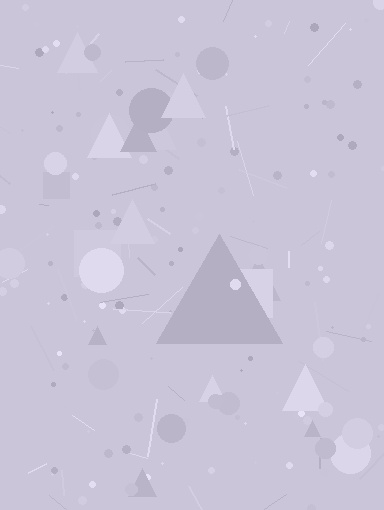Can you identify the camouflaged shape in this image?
The camouflaged shape is a triangle.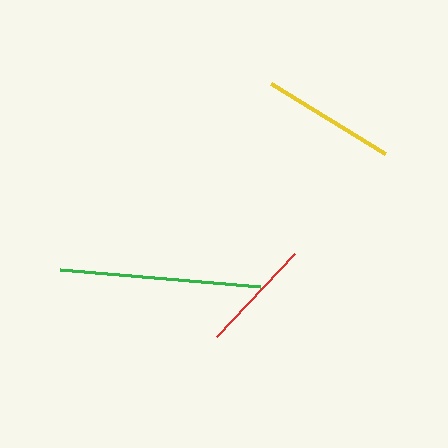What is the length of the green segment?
The green segment is approximately 201 pixels long.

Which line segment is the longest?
The green line is the longest at approximately 201 pixels.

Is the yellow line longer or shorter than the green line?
The green line is longer than the yellow line.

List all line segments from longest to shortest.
From longest to shortest: green, yellow, red.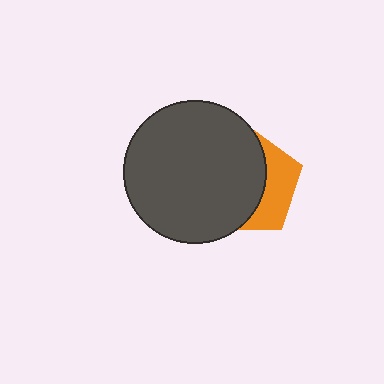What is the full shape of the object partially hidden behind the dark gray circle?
The partially hidden object is an orange pentagon.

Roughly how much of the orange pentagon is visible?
A small part of it is visible (roughly 34%).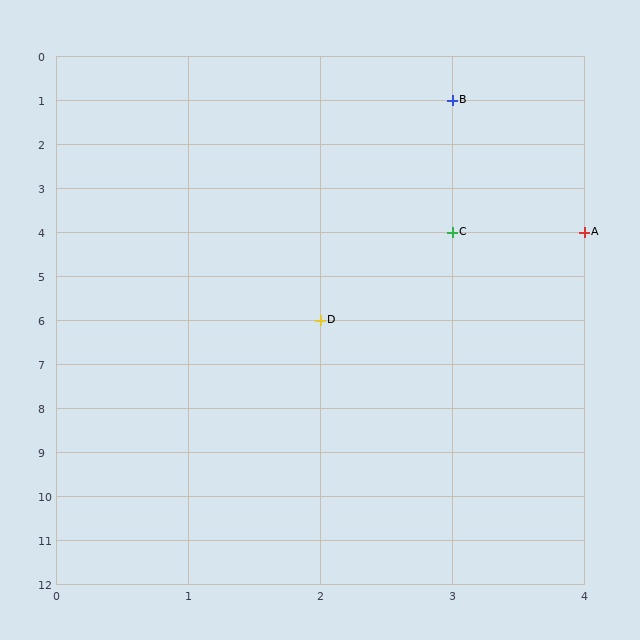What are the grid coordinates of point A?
Point A is at grid coordinates (4, 4).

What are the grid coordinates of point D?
Point D is at grid coordinates (2, 6).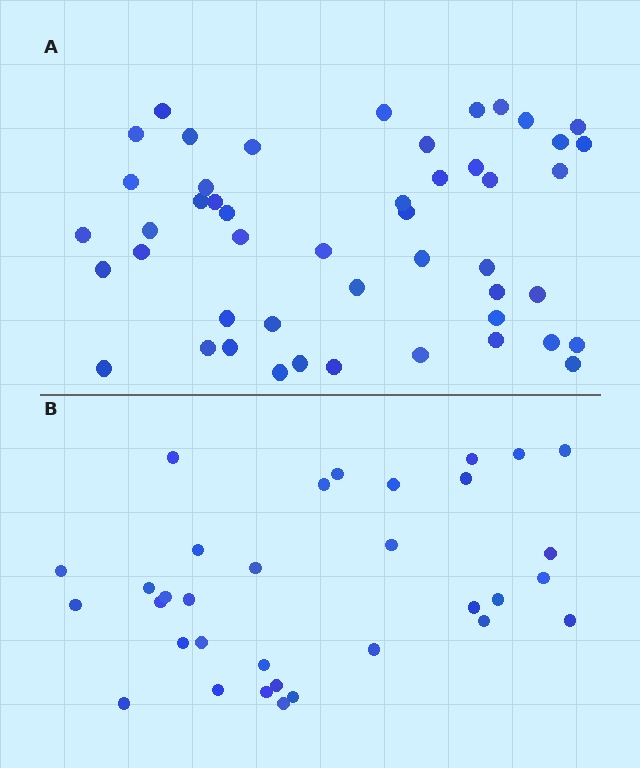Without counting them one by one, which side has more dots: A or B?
Region A (the top region) has more dots.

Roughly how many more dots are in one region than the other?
Region A has approximately 15 more dots than region B.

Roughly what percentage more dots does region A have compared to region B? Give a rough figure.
About 45% more.